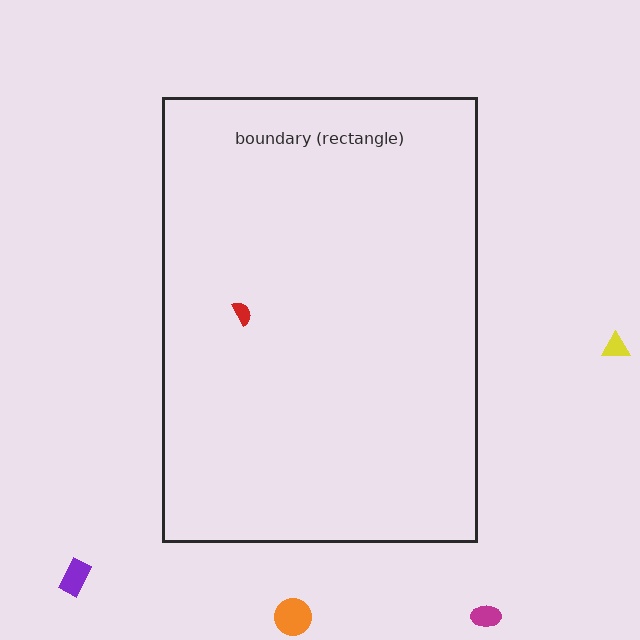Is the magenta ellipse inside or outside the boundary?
Outside.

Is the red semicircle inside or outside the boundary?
Inside.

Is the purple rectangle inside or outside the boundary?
Outside.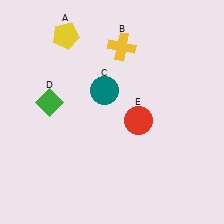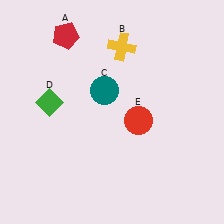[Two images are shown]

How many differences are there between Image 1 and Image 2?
There is 1 difference between the two images.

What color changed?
The pentagon (A) changed from yellow in Image 1 to red in Image 2.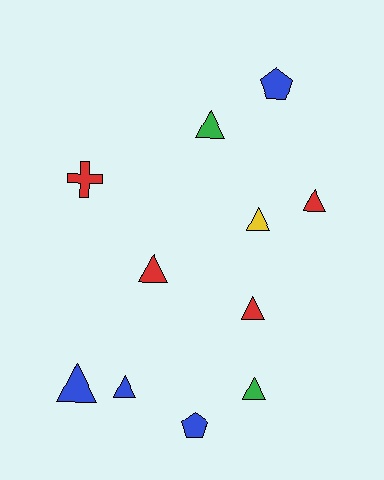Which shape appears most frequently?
Triangle, with 8 objects.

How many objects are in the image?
There are 11 objects.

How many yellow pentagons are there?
There are no yellow pentagons.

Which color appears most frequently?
Blue, with 4 objects.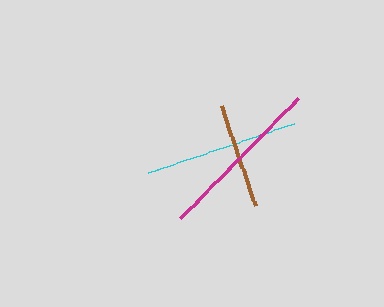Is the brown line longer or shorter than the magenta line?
The magenta line is longer than the brown line.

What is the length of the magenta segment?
The magenta segment is approximately 169 pixels long.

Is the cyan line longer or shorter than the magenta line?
The magenta line is longer than the cyan line.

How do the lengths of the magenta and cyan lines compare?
The magenta and cyan lines are approximately the same length.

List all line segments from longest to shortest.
From longest to shortest: magenta, cyan, brown.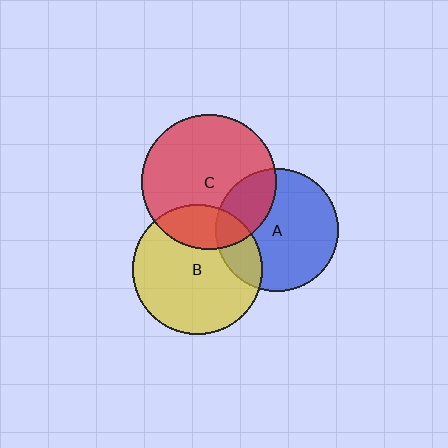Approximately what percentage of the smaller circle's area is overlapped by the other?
Approximately 25%.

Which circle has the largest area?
Circle C (red).